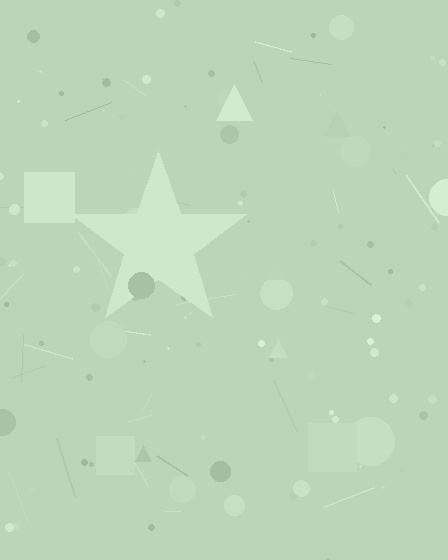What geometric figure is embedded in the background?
A star is embedded in the background.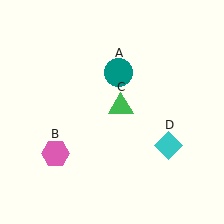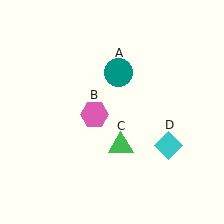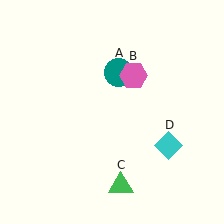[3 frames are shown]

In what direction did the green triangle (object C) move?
The green triangle (object C) moved down.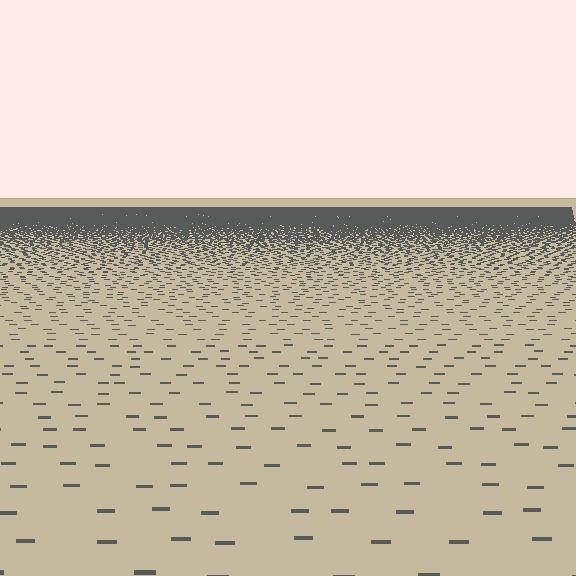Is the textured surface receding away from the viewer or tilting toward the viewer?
The surface is receding away from the viewer. Texture elements get smaller and denser toward the top.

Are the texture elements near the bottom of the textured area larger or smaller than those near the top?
Larger. Near the bottom, elements are closer to the viewer and appear at a bigger on-screen size.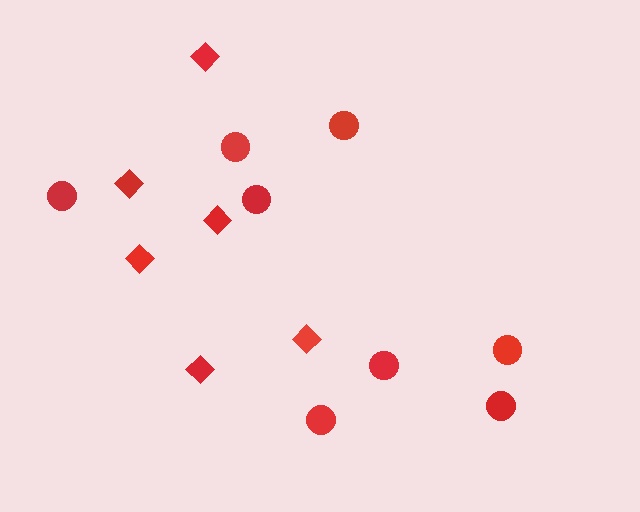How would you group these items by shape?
There are 2 groups: one group of diamonds (6) and one group of circles (8).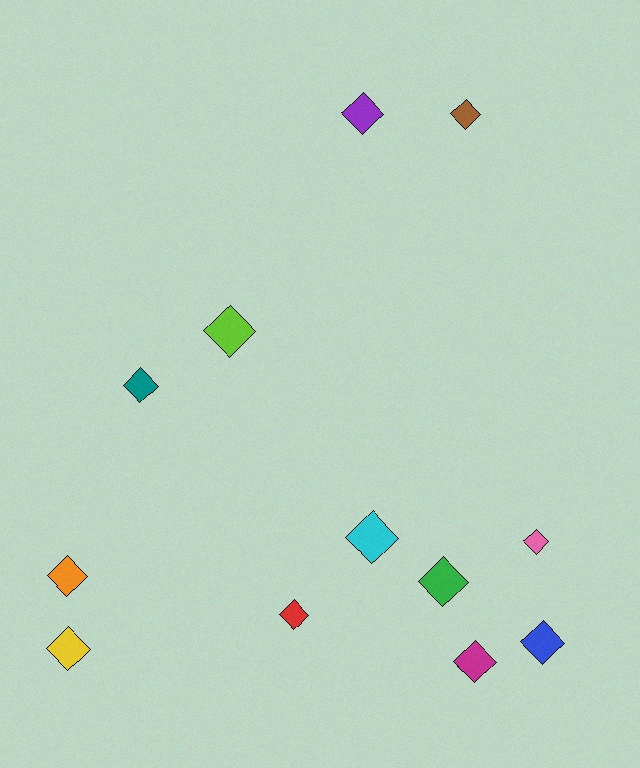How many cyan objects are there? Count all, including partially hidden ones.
There is 1 cyan object.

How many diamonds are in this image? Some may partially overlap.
There are 12 diamonds.